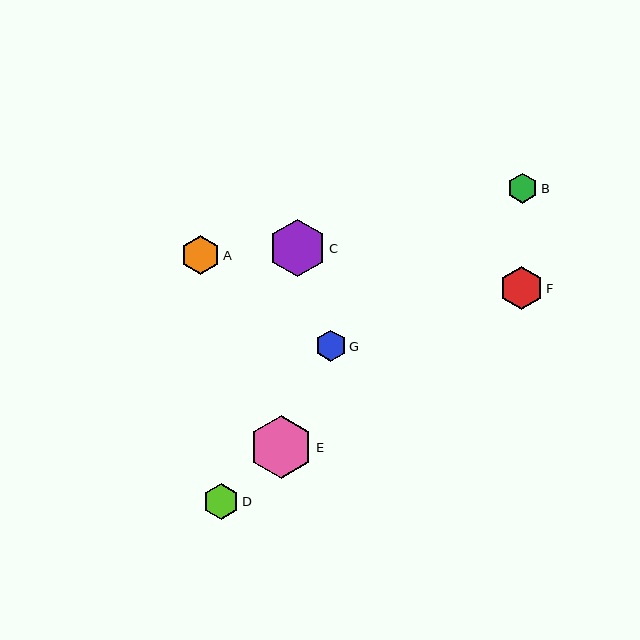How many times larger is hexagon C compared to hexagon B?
Hexagon C is approximately 1.9 times the size of hexagon B.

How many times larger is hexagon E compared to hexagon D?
Hexagon E is approximately 1.7 times the size of hexagon D.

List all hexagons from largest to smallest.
From largest to smallest: E, C, F, A, D, G, B.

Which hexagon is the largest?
Hexagon E is the largest with a size of approximately 63 pixels.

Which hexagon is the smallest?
Hexagon B is the smallest with a size of approximately 30 pixels.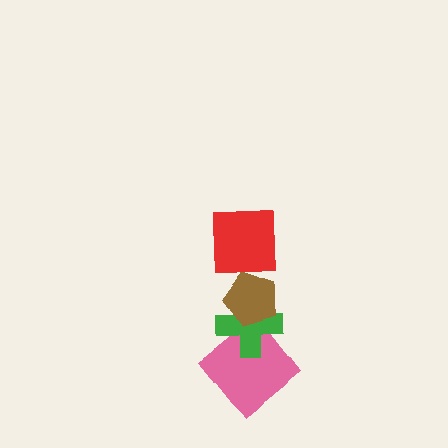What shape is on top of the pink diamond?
The green cross is on top of the pink diamond.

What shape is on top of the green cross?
The brown pentagon is on top of the green cross.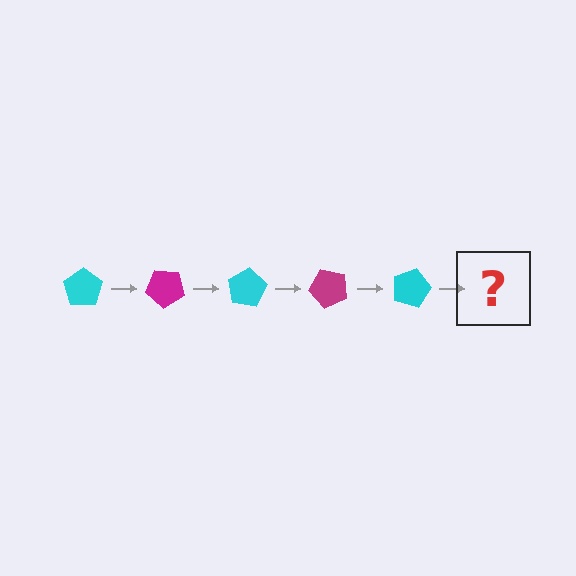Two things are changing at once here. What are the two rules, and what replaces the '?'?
The two rules are that it rotates 40 degrees each step and the color cycles through cyan and magenta. The '?' should be a magenta pentagon, rotated 200 degrees from the start.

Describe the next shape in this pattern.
It should be a magenta pentagon, rotated 200 degrees from the start.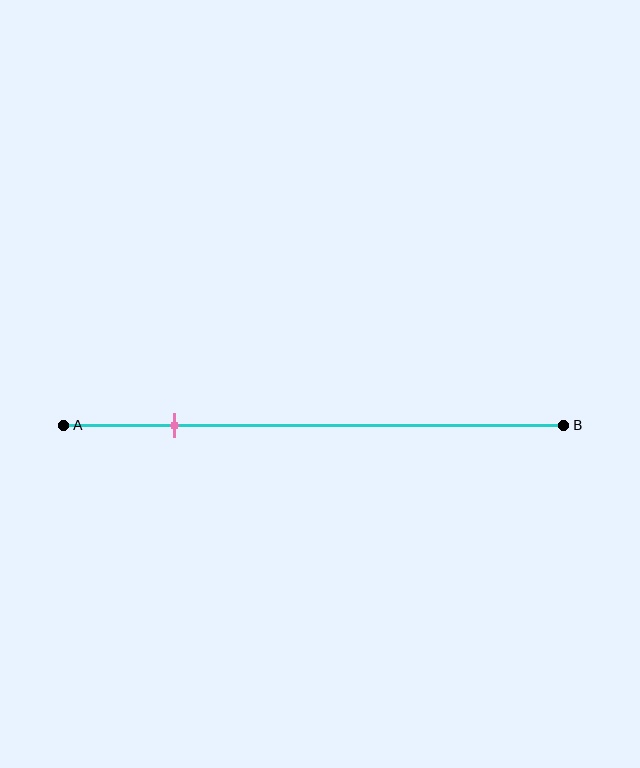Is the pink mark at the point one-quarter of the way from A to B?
Yes, the mark is approximately at the one-quarter point.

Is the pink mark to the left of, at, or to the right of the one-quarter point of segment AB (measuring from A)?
The pink mark is approximately at the one-quarter point of segment AB.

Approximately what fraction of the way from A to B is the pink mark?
The pink mark is approximately 20% of the way from A to B.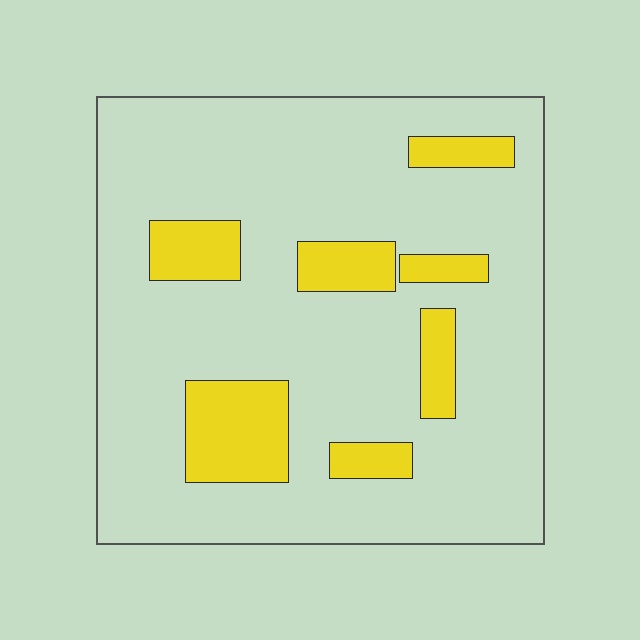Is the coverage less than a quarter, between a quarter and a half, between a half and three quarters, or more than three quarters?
Less than a quarter.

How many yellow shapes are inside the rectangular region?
7.